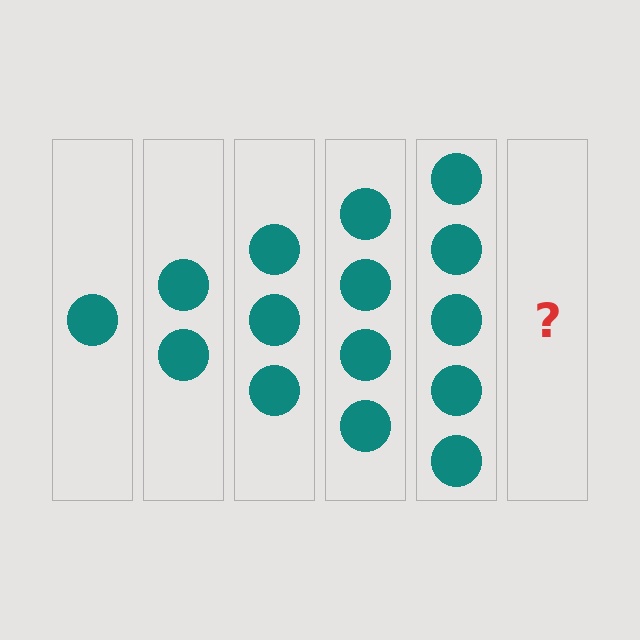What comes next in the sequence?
The next element should be 6 circles.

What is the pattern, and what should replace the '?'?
The pattern is that each step adds one more circle. The '?' should be 6 circles.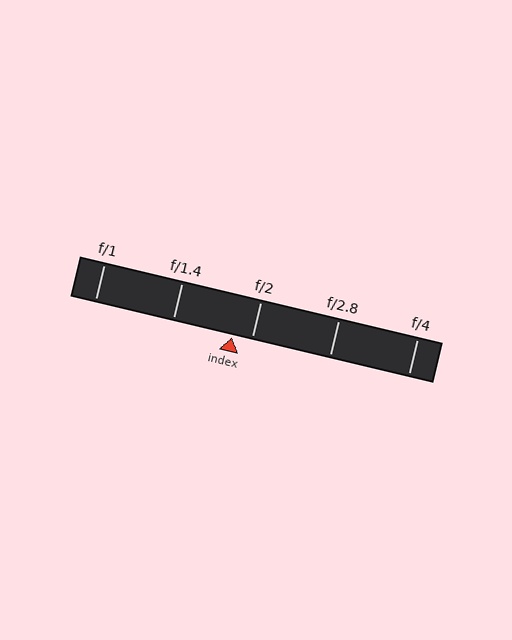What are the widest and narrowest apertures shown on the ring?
The widest aperture shown is f/1 and the narrowest is f/4.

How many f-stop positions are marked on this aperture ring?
There are 5 f-stop positions marked.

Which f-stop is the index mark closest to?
The index mark is closest to f/2.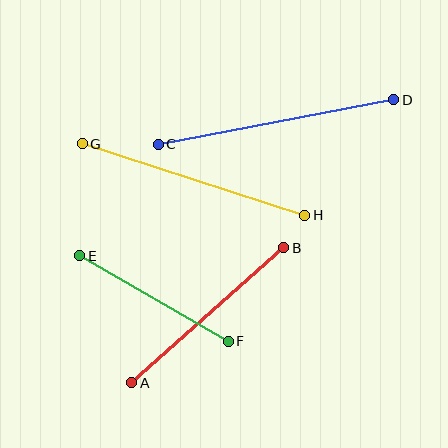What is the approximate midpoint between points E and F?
The midpoint is at approximately (154, 299) pixels.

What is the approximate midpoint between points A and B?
The midpoint is at approximately (208, 315) pixels.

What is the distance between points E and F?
The distance is approximately 171 pixels.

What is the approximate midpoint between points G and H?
The midpoint is at approximately (194, 179) pixels.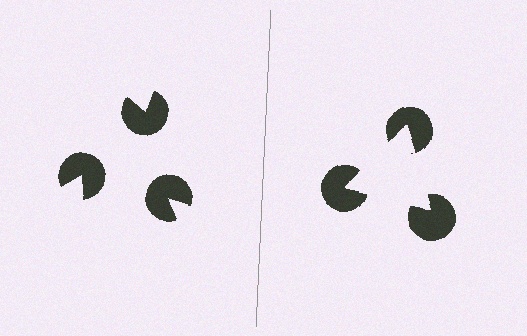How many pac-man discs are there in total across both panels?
6 — 3 on each side.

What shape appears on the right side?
An illusory triangle.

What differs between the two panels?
The pac-man discs are positioned identically on both sides; only the wedge orientations differ. On the right they align to a triangle; on the left they are misaligned.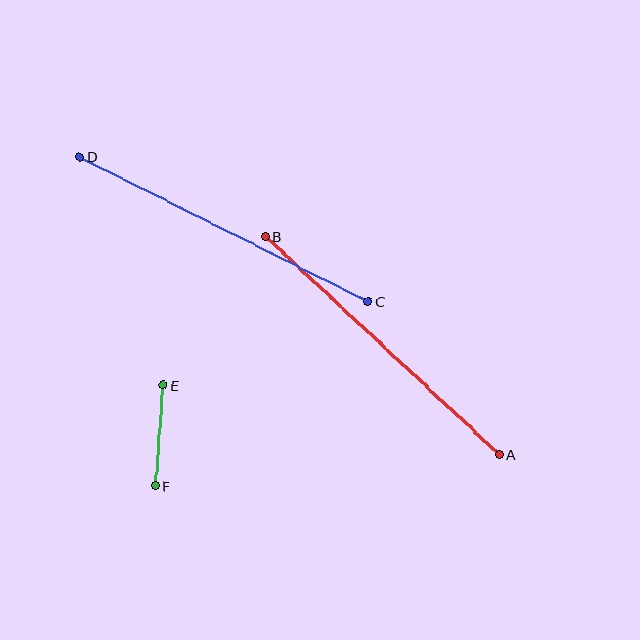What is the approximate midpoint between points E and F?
The midpoint is at approximately (159, 436) pixels.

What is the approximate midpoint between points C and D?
The midpoint is at approximately (224, 229) pixels.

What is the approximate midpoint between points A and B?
The midpoint is at approximately (382, 345) pixels.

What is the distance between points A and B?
The distance is approximately 320 pixels.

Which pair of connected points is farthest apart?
Points C and D are farthest apart.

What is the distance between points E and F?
The distance is approximately 101 pixels.